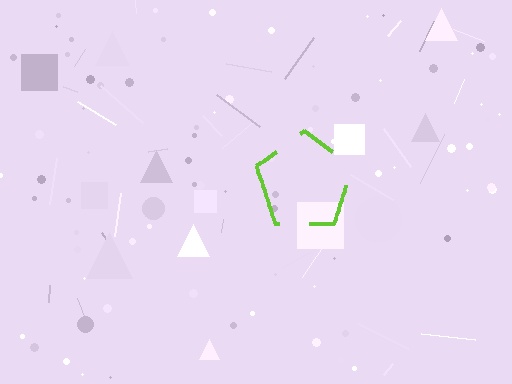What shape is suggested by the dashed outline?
The dashed outline suggests a pentagon.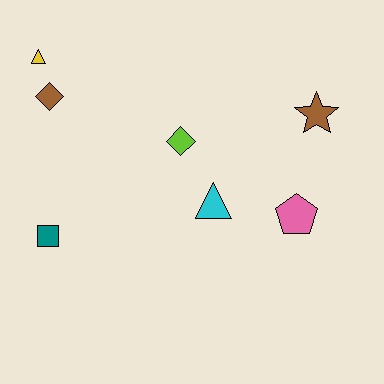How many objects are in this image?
There are 7 objects.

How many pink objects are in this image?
There is 1 pink object.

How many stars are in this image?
There is 1 star.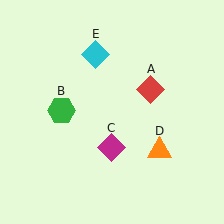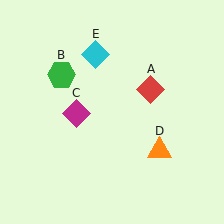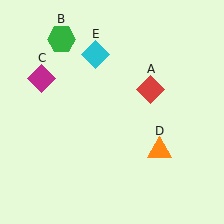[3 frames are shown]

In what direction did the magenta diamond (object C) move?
The magenta diamond (object C) moved up and to the left.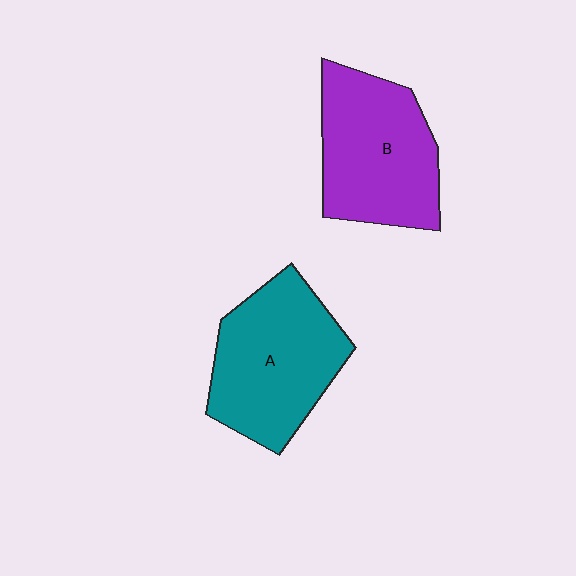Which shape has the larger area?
Shape A (teal).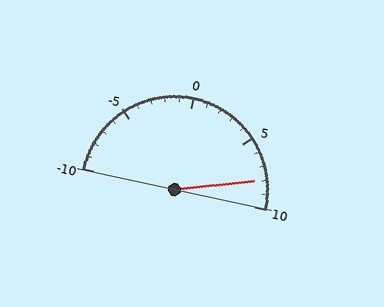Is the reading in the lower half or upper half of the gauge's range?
The reading is in the upper half of the range (-10 to 10).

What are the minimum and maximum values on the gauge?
The gauge ranges from -10 to 10.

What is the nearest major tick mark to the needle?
The nearest major tick mark is 10.